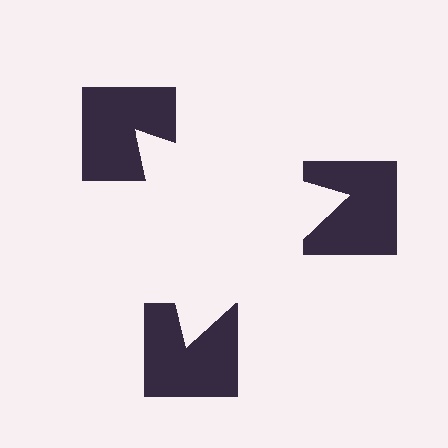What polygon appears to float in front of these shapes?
An illusory triangle — its edges are inferred from the aligned wedge cuts in the notched squares, not physically drawn.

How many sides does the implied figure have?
3 sides.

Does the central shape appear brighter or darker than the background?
It typically appears slightly brighter than the background, even though no actual brightness change is drawn.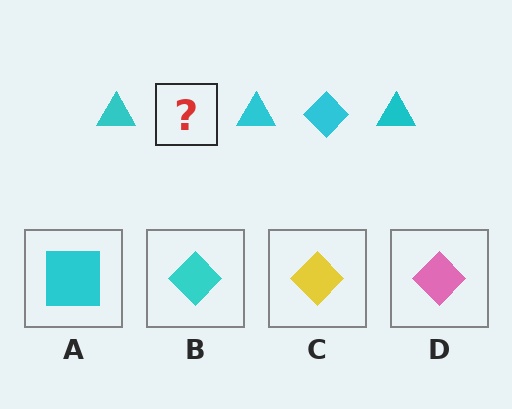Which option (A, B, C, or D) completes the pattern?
B.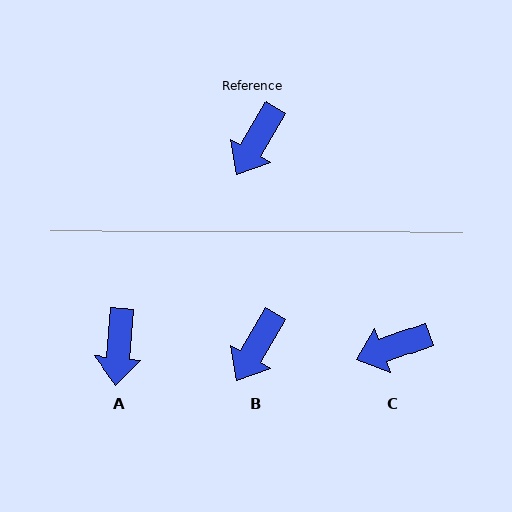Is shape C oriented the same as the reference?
No, it is off by about 40 degrees.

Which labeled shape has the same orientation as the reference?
B.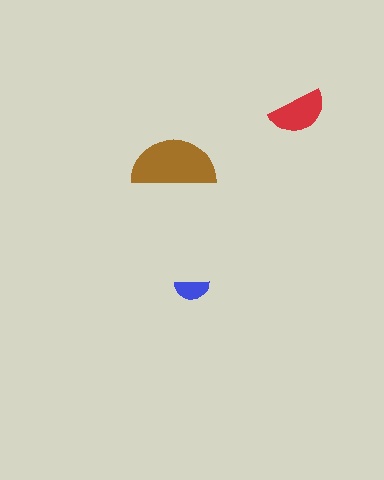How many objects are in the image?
There are 3 objects in the image.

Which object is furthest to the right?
The red semicircle is rightmost.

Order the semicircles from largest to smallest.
the brown one, the red one, the blue one.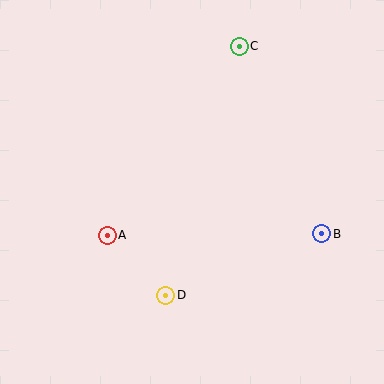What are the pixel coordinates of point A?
Point A is at (107, 235).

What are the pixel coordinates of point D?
Point D is at (166, 295).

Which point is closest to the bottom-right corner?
Point B is closest to the bottom-right corner.